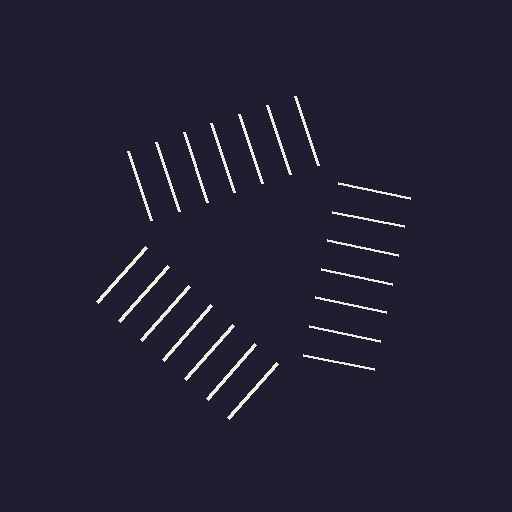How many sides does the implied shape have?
3 sides — the line-ends trace a triangle.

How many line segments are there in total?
21 — 7 along each of the 3 edges.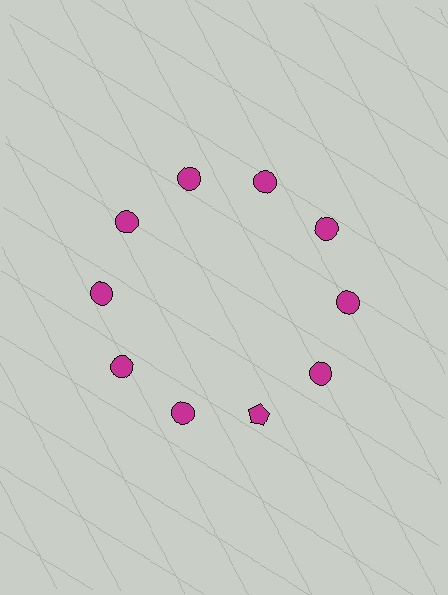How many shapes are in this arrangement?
There are 10 shapes arranged in a ring pattern.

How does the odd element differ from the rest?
It has a different shape: pentagon instead of circle.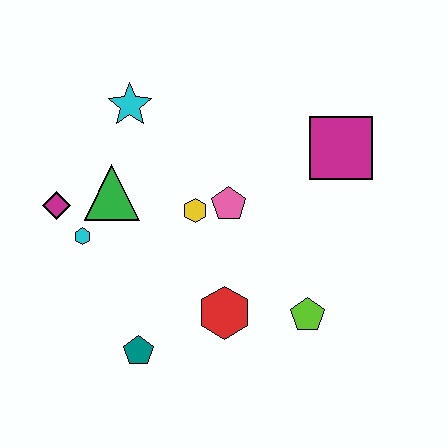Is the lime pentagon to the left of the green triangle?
No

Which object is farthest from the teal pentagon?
The magenta square is farthest from the teal pentagon.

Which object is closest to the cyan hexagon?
The magenta diamond is closest to the cyan hexagon.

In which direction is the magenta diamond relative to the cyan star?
The magenta diamond is below the cyan star.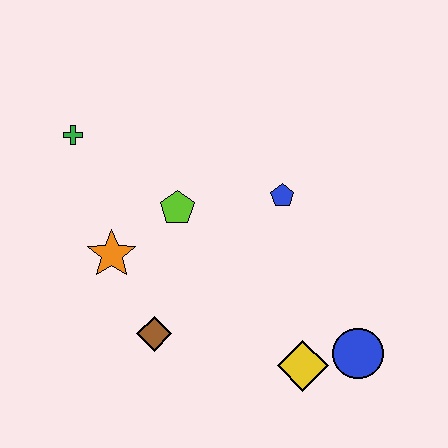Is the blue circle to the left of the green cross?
No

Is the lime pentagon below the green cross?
Yes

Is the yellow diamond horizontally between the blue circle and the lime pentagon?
Yes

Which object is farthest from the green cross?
The blue circle is farthest from the green cross.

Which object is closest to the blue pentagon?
The lime pentagon is closest to the blue pentagon.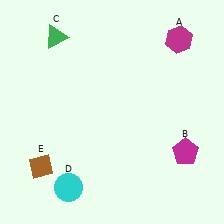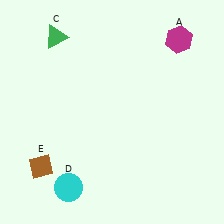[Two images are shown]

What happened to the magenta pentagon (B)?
The magenta pentagon (B) was removed in Image 2. It was in the bottom-right area of Image 1.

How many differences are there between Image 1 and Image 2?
There is 1 difference between the two images.